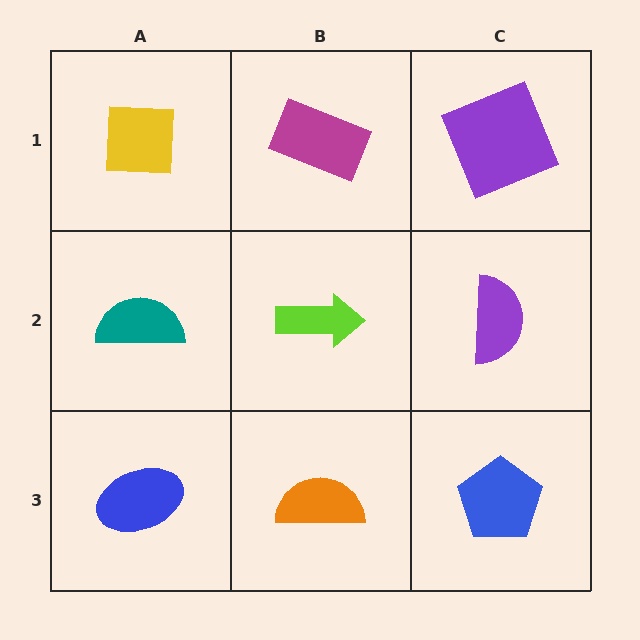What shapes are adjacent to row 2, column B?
A magenta rectangle (row 1, column B), an orange semicircle (row 3, column B), a teal semicircle (row 2, column A), a purple semicircle (row 2, column C).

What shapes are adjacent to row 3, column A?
A teal semicircle (row 2, column A), an orange semicircle (row 3, column B).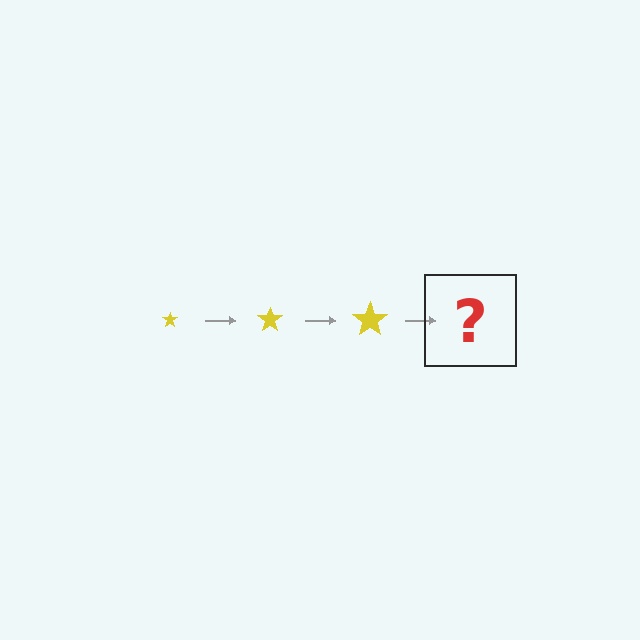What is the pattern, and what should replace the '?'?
The pattern is that the star gets progressively larger each step. The '?' should be a yellow star, larger than the previous one.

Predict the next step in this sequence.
The next step is a yellow star, larger than the previous one.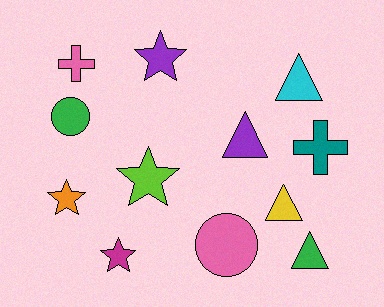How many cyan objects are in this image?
There is 1 cyan object.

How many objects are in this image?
There are 12 objects.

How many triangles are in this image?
There are 4 triangles.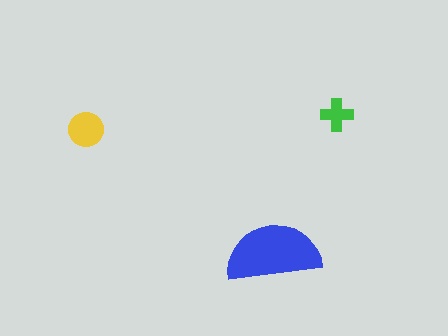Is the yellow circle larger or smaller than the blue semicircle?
Smaller.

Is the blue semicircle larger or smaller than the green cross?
Larger.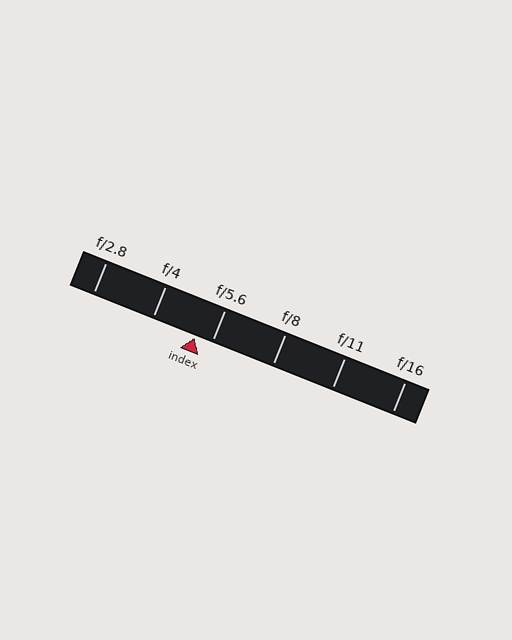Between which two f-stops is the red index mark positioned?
The index mark is between f/4 and f/5.6.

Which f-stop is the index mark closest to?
The index mark is closest to f/5.6.